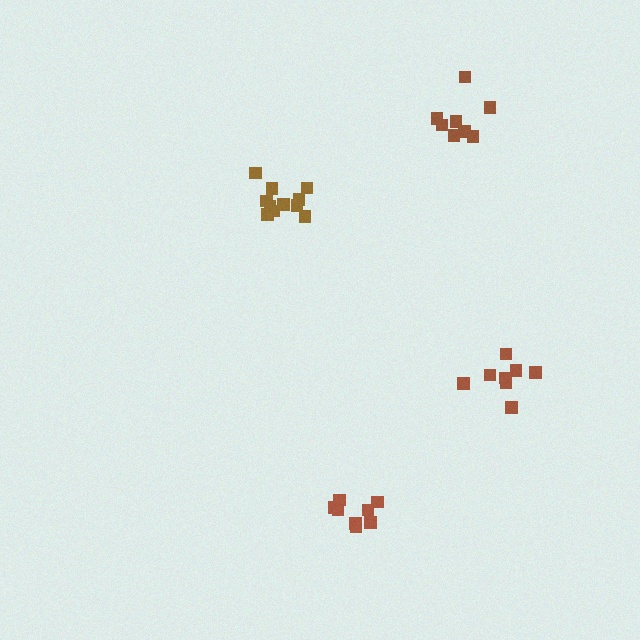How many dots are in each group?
Group 1: 11 dots, Group 2: 8 dots, Group 3: 8 dots, Group 4: 8 dots (35 total).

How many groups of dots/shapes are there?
There are 4 groups.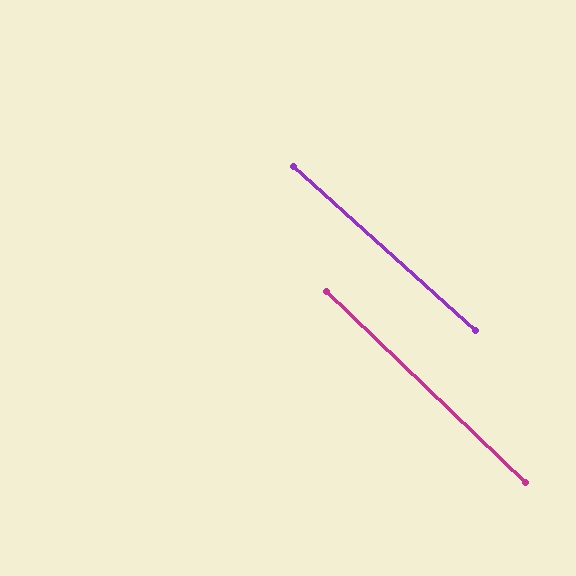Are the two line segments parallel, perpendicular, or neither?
Parallel — their directions differ by only 1.8°.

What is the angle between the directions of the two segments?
Approximately 2 degrees.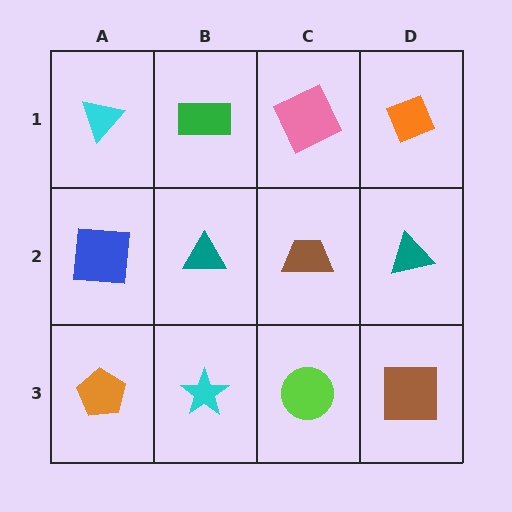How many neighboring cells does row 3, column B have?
3.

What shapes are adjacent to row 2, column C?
A pink square (row 1, column C), a lime circle (row 3, column C), a teal triangle (row 2, column B), a teal triangle (row 2, column D).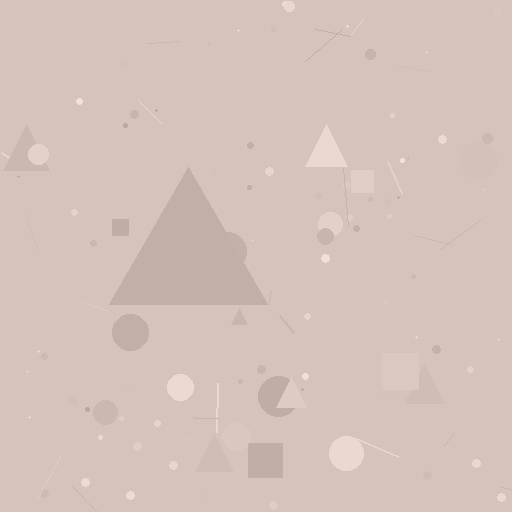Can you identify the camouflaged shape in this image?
The camouflaged shape is a triangle.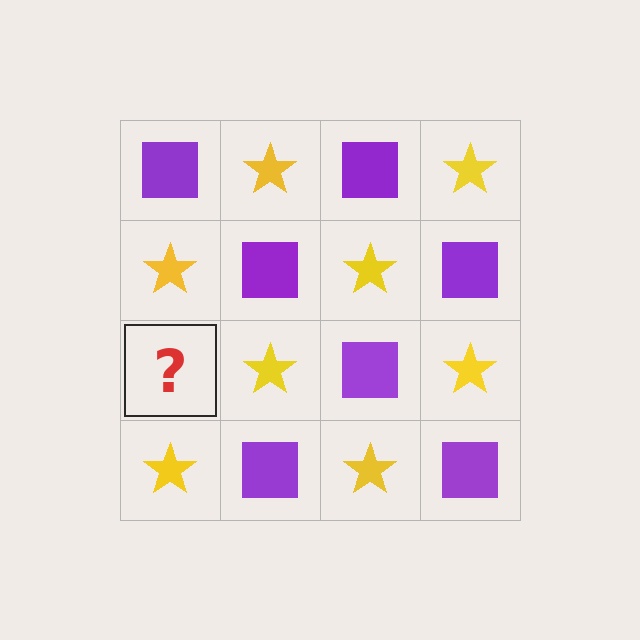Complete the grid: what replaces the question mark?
The question mark should be replaced with a purple square.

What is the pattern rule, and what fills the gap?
The rule is that it alternates purple square and yellow star in a checkerboard pattern. The gap should be filled with a purple square.